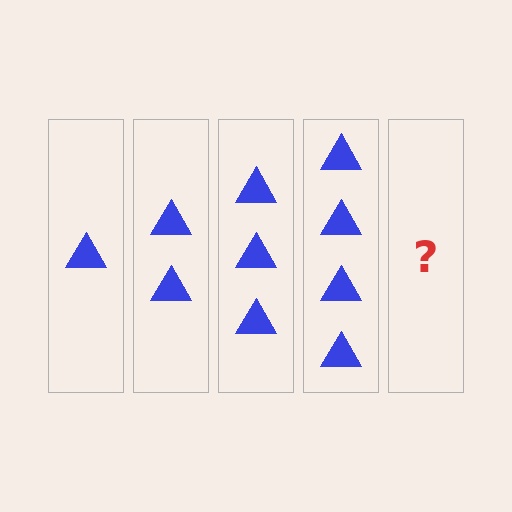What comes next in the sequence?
The next element should be 5 triangles.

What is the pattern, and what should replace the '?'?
The pattern is that each step adds one more triangle. The '?' should be 5 triangles.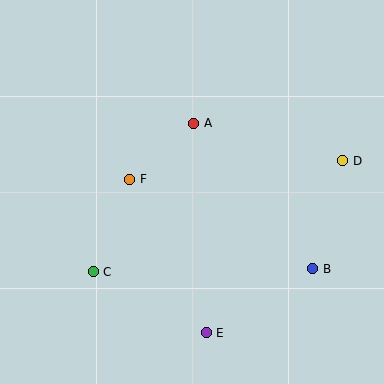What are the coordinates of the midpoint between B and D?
The midpoint between B and D is at (328, 215).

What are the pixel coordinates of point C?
Point C is at (93, 272).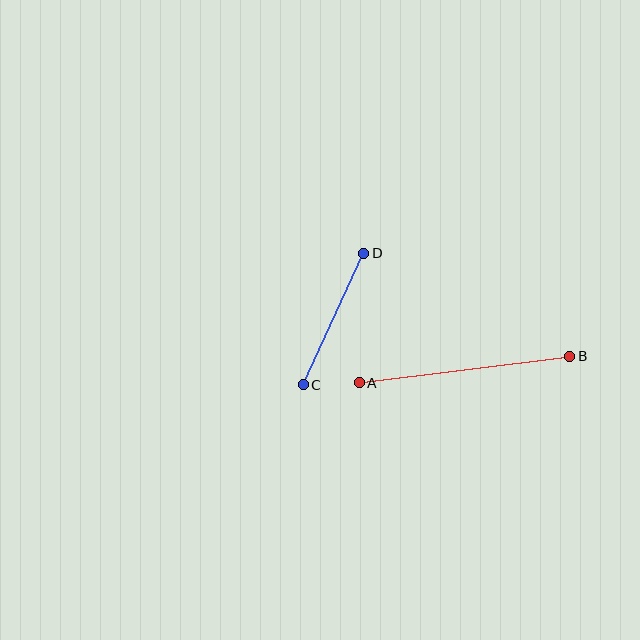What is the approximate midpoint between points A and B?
The midpoint is at approximately (464, 369) pixels.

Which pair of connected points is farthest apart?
Points A and B are farthest apart.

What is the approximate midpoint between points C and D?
The midpoint is at approximately (333, 319) pixels.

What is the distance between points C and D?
The distance is approximately 145 pixels.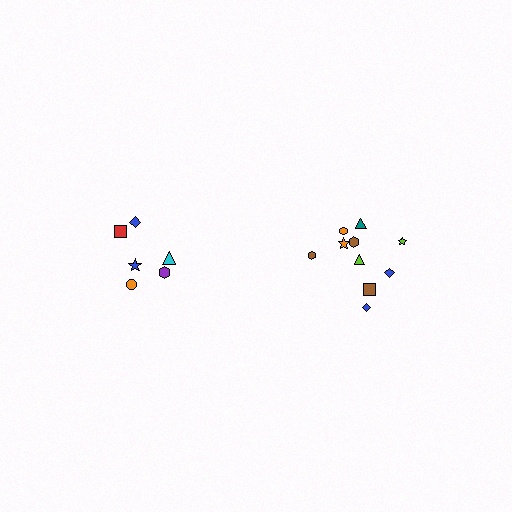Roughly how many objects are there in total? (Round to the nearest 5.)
Roughly 15 objects in total.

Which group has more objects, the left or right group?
The right group.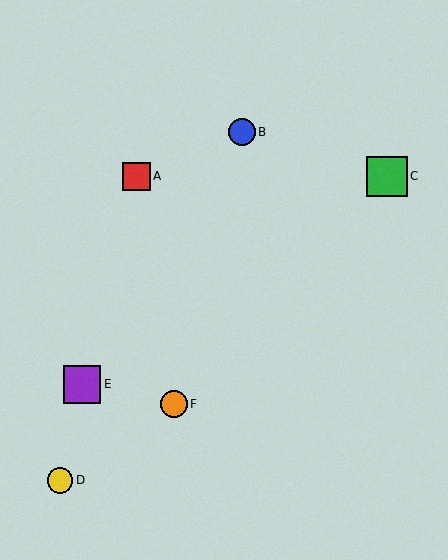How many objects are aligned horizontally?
2 objects (A, C) are aligned horizontally.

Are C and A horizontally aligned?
Yes, both are at y≈176.